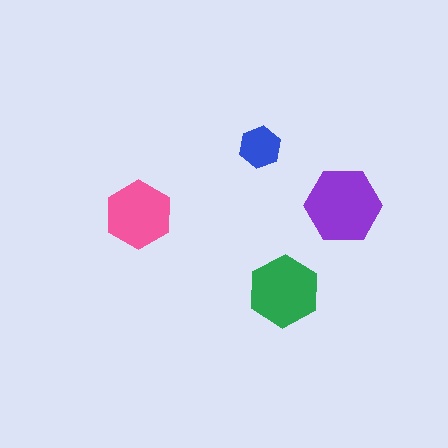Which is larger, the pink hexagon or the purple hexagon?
The purple one.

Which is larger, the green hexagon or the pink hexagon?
The green one.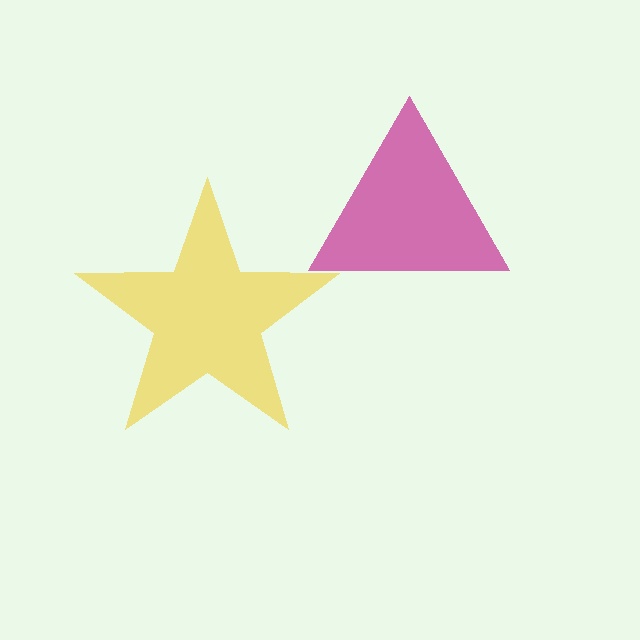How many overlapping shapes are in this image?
There are 2 overlapping shapes in the image.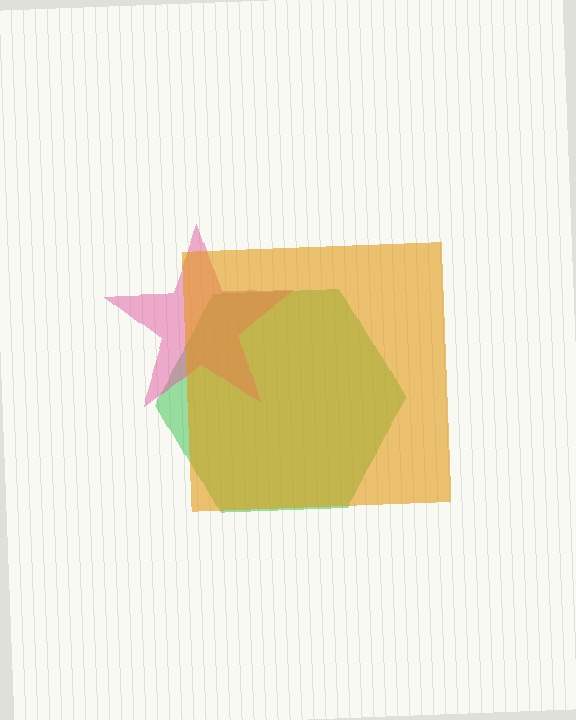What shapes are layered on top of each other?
The layered shapes are: a green hexagon, a pink star, an orange square.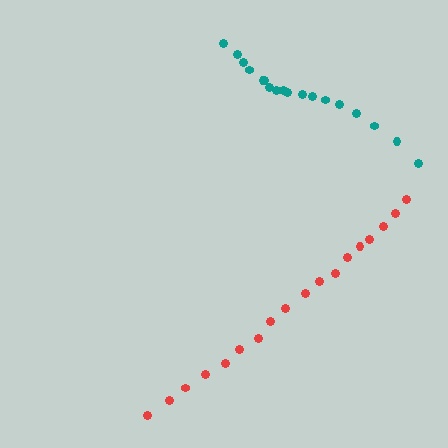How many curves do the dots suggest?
There are 2 distinct paths.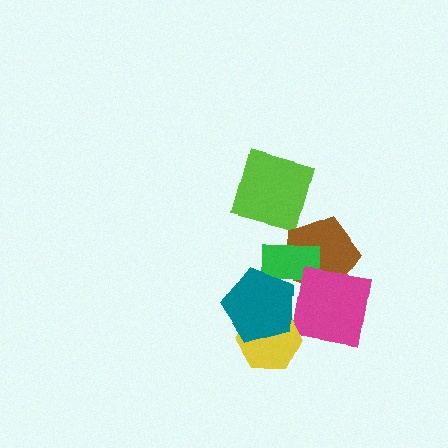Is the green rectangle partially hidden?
Yes, it is partially covered by another shape.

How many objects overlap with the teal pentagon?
3 objects overlap with the teal pentagon.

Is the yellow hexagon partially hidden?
Yes, it is partially covered by another shape.